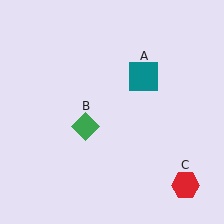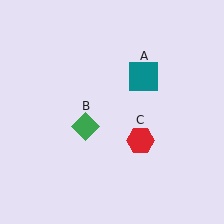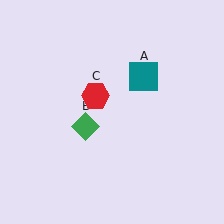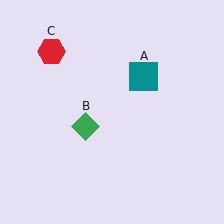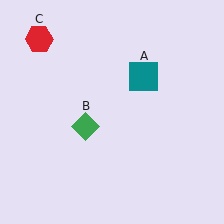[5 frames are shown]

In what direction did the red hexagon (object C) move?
The red hexagon (object C) moved up and to the left.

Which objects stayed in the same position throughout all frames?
Teal square (object A) and green diamond (object B) remained stationary.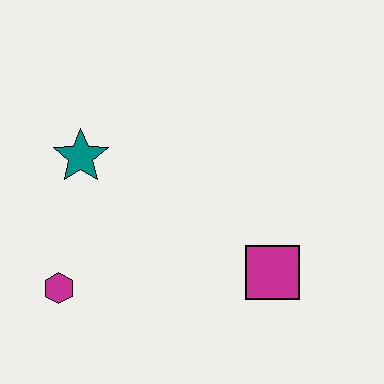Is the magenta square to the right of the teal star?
Yes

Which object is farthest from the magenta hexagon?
The magenta square is farthest from the magenta hexagon.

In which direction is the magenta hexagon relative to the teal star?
The magenta hexagon is below the teal star.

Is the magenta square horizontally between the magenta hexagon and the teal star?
No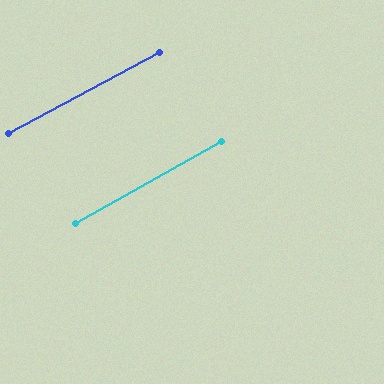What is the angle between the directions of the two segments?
Approximately 1 degree.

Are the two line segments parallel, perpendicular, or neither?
Parallel — their directions differ by only 1.2°.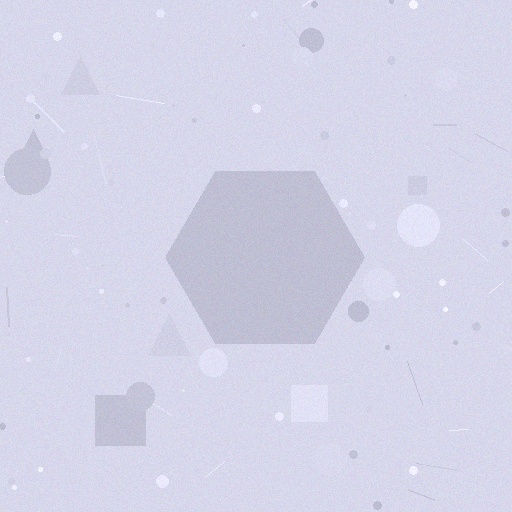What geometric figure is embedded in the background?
A hexagon is embedded in the background.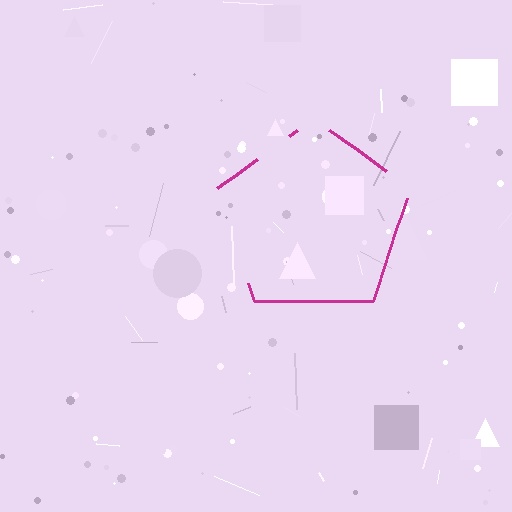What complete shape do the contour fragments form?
The contour fragments form a pentagon.